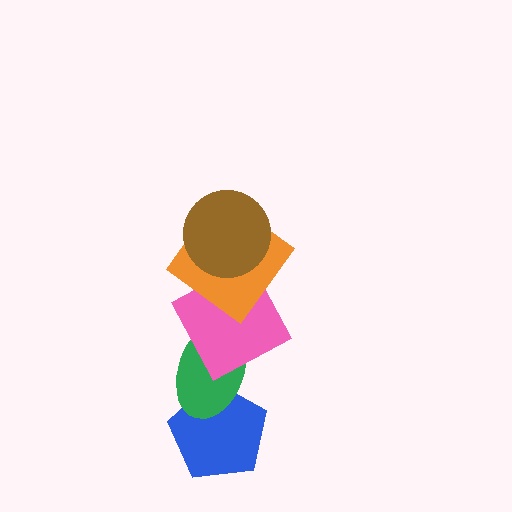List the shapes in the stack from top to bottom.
From top to bottom: the brown circle, the orange diamond, the pink square, the green ellipse, the blue pentagon.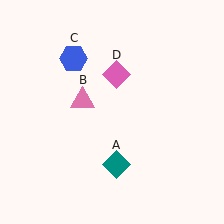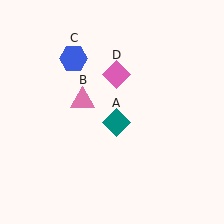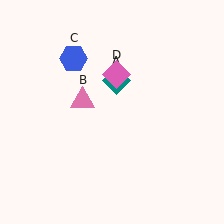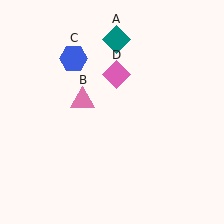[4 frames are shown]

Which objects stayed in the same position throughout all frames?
Pink triangle (object B) and blue hexagon (object C) and pink diamond (object D) remained stationary.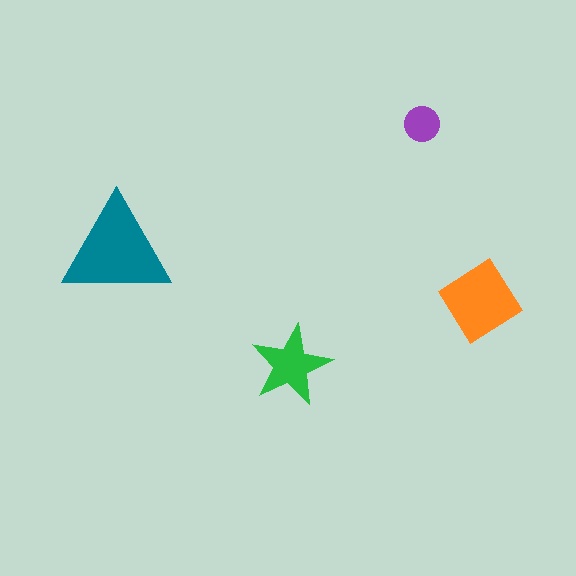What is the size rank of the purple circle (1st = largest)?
4th.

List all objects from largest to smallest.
The teal triangle, the orange diamond, the green star, the purple circle.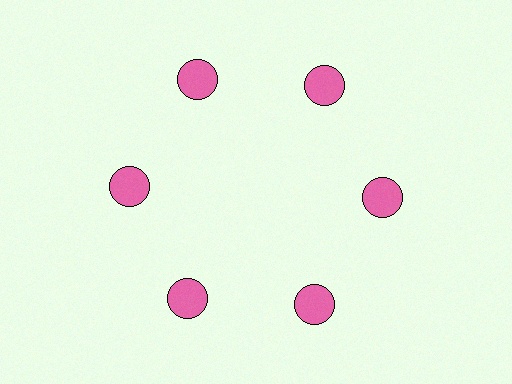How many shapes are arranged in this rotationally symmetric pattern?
There are 6 shapes, arranged in 6 groups of 1.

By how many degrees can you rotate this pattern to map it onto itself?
The pattern maps onto itself every 60 degrees of rotation.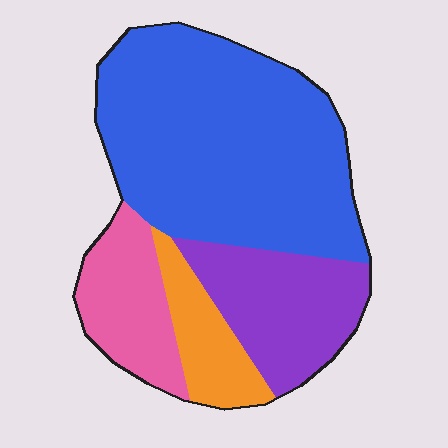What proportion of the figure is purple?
Purple covers about 20% of the figure.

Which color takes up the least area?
Orange, at roughly 10%.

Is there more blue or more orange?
Blue.